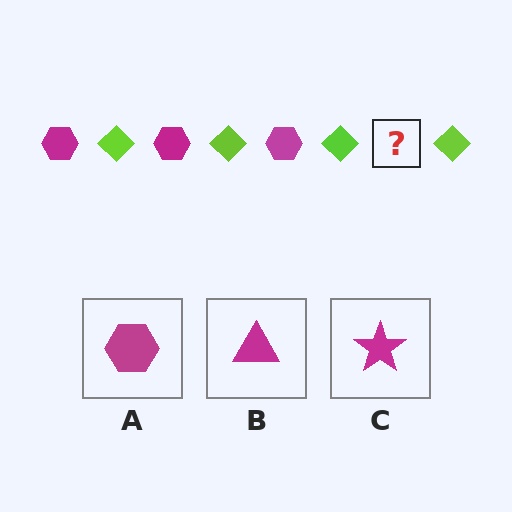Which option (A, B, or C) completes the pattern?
A.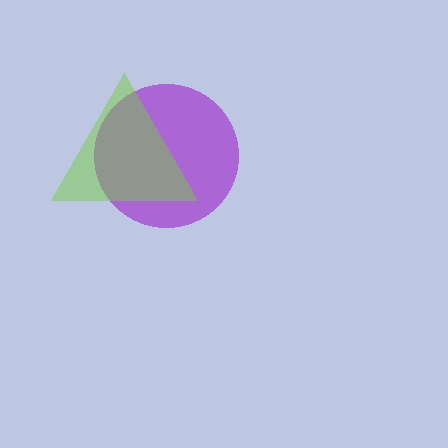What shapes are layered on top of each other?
The layered shapes are: a purple circle, a lime triangle.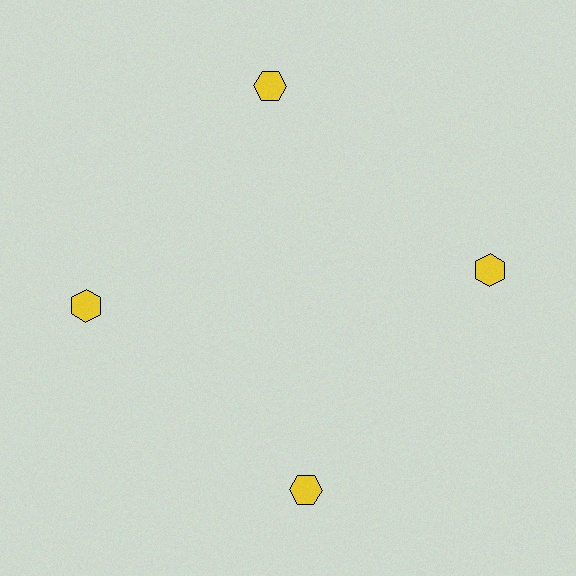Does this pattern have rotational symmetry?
Yes, this pattern has 4-fold rotational symmetry. It looks the same after rotating 90 degrees around the center.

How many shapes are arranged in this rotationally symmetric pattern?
There are 4 shapes, arranged in 4 groups of 1.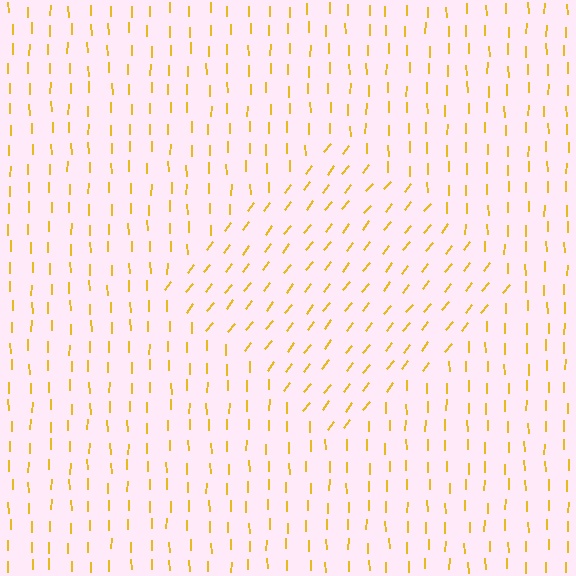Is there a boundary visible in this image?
Yes, there is a texture boundary formed by a change in line orientation.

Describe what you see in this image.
The image is filled with small yellow line segments. A diamond region in the image has lines oriented differently from the surrounding lines, creating a visible texture boundary.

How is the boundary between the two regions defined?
The boundary is defined purely by a change in line orientation (approximately 39 degrees difference). All lines are the same color and thickness.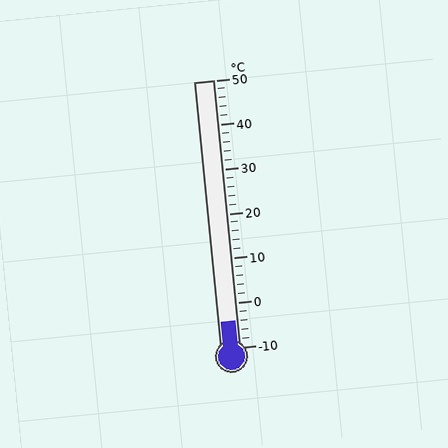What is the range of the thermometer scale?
The thermometer scale ranges from -10°C to 50°C.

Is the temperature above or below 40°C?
The temperature is below 40°C.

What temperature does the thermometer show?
The thermometer shows approximately -4°C.